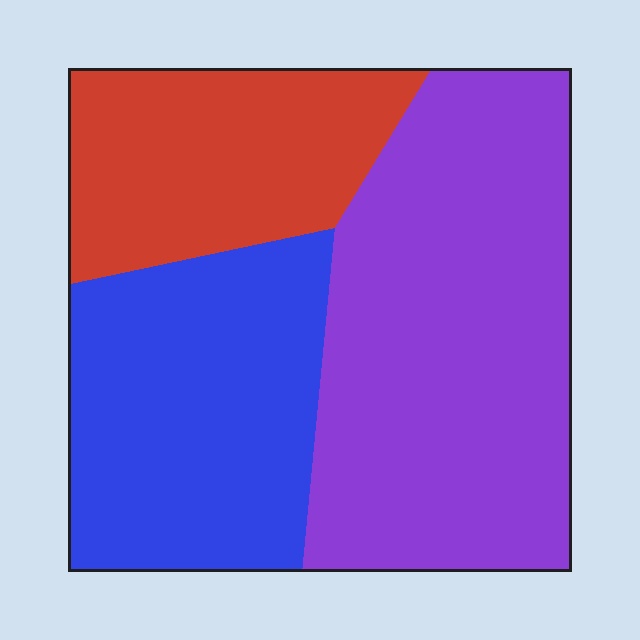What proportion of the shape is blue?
Blue takes up about one third (1/3) of the shape.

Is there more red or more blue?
Blue.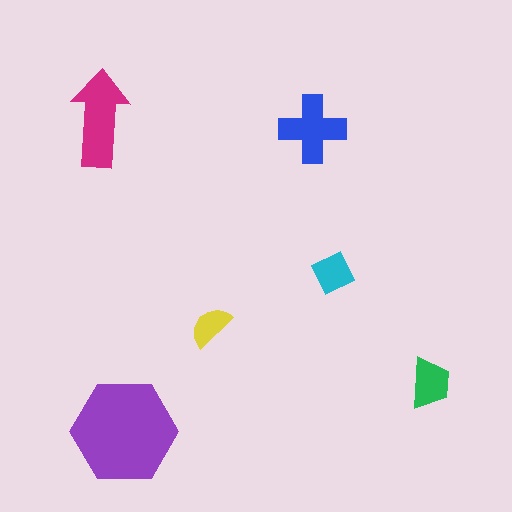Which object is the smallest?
The yellow semicircle.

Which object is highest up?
The magenta arrow is topmost.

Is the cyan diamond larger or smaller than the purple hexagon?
Smaller.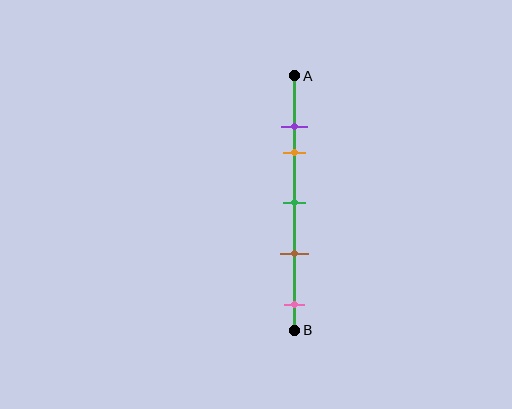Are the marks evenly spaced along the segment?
No, the marks are not evenly spaced.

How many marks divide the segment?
There are 5 marks dividing the segment.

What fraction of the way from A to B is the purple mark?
The purple mark is approximately 20% (0.2) of the way from A to B.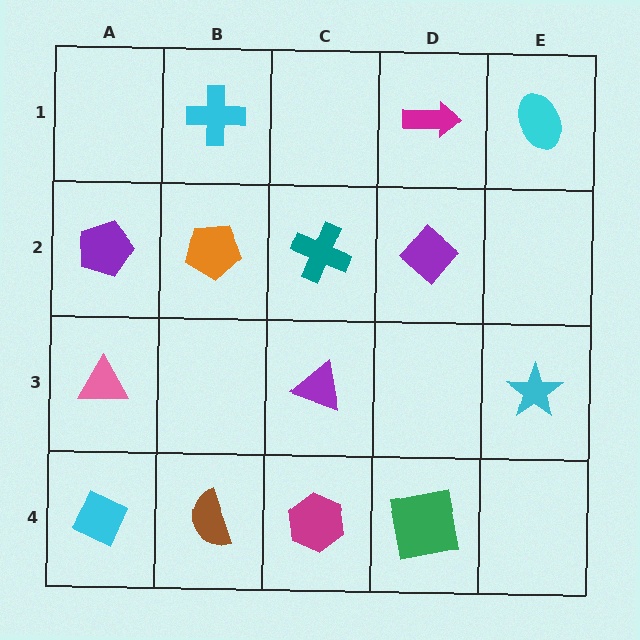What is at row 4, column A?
A cyan diamond.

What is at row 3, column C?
A purple triangle.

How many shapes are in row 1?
3 shapes.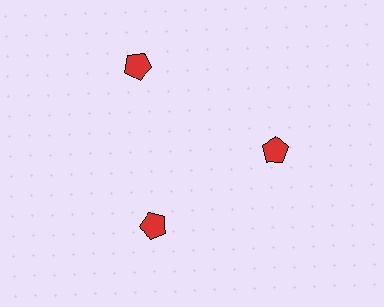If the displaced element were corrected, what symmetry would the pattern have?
It would have 3-fold rotational symmetry — the pattern would map onto itself every 120 degrees.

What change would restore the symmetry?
The symmetry would be restored by moving it inward, back onto the ring so that all 3 pentagons sit at equal angles and equal distance from the center.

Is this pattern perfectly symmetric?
No. The 3 red pentagons are arranged in a ring, but one element near the 11 o'clock position is pushed outward from the center, breaking the 3-fold rotational symmetry.